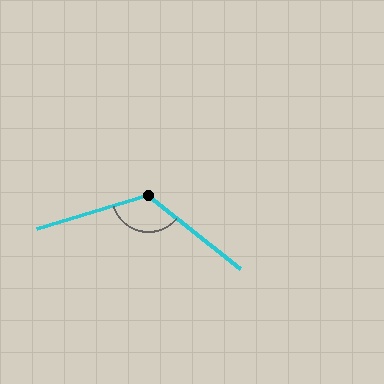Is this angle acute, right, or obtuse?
It is obtuse.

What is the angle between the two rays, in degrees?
Approximately 124 degrees.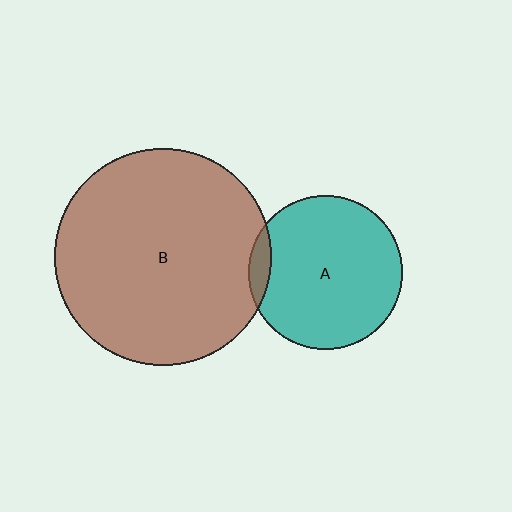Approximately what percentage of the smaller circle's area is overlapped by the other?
Approximately 5%.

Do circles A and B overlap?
Yes.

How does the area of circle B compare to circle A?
Approximately 2.0 times.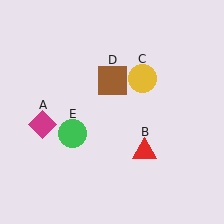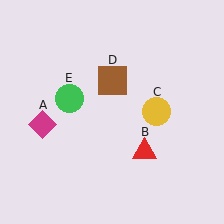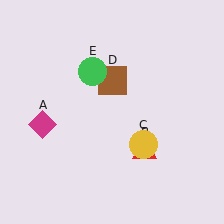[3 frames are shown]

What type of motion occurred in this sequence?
The yellow circle (object C), green circle (object E) rotated clockwise around the center of the scene.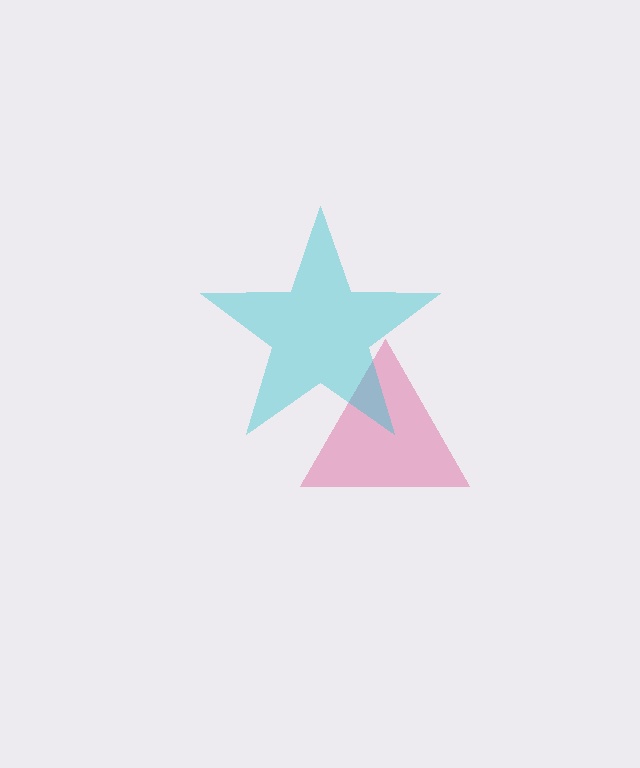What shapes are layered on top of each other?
The layered shapes are: a pink triangle, a cyan star.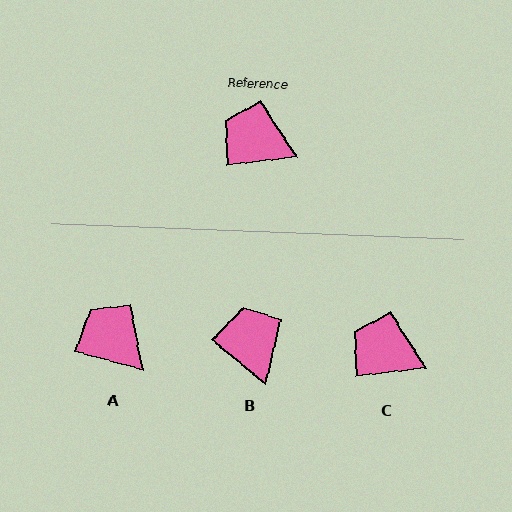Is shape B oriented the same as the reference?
No, it is off by about 46 degrees.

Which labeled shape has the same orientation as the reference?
C.